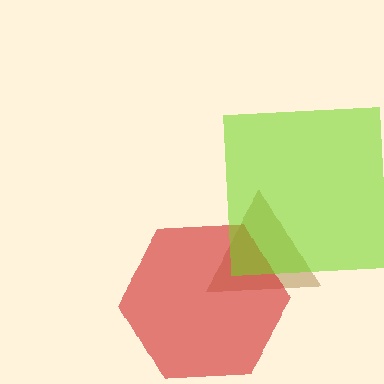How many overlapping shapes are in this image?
There are 3 overlapping shapes in the image.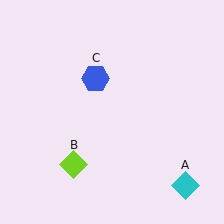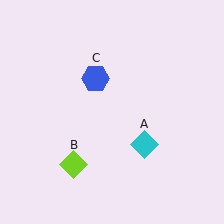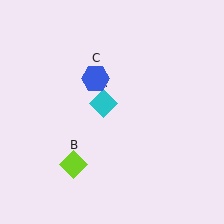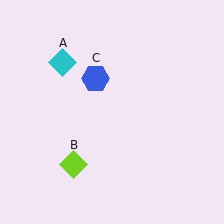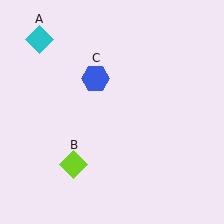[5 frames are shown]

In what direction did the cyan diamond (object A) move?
The cyan diamond (object A) moved up and to the left.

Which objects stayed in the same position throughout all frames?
Lime diamond (object B) and blue hexagon (object C) remained stationary.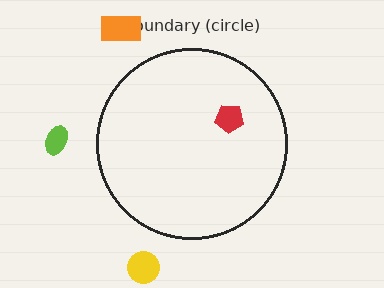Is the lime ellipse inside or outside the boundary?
Outside.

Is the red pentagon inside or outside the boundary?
Inside.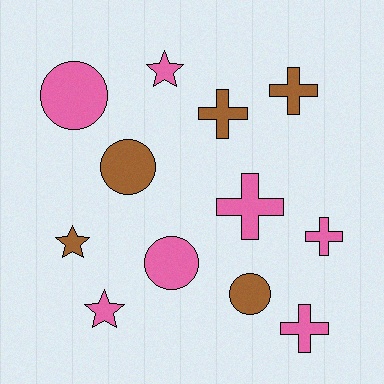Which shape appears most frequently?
Cross, with 5 objects.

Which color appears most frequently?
Pink, with 7 objects.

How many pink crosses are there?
There are 3 pink crosses.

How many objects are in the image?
There are 12 objects.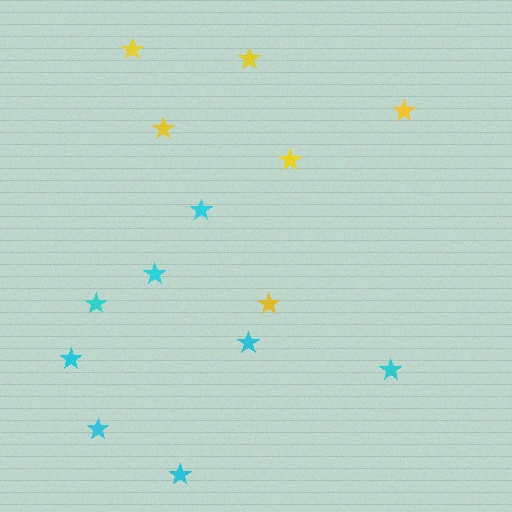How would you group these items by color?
There are 2 groups: one group of cyan stars (8) and one group of yellow stars (6).